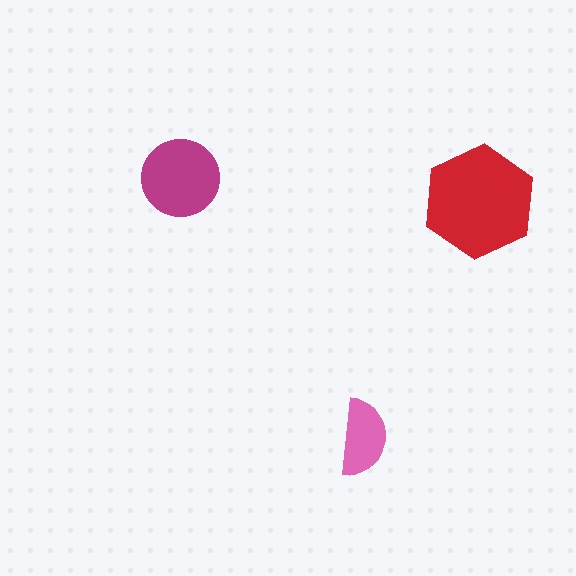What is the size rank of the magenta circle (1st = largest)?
2nd.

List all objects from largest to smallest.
The red hexagon, the magenta circle, the pink semicircle.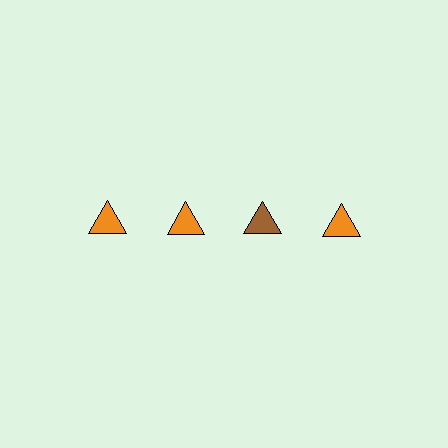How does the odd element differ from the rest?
It has a different color: brown instead of orange.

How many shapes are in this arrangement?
There are 4 shapes arranged in a grid pattern.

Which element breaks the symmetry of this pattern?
The brown triangle in the top row, center column breaks the symmetry. All other shapes are orange triangles.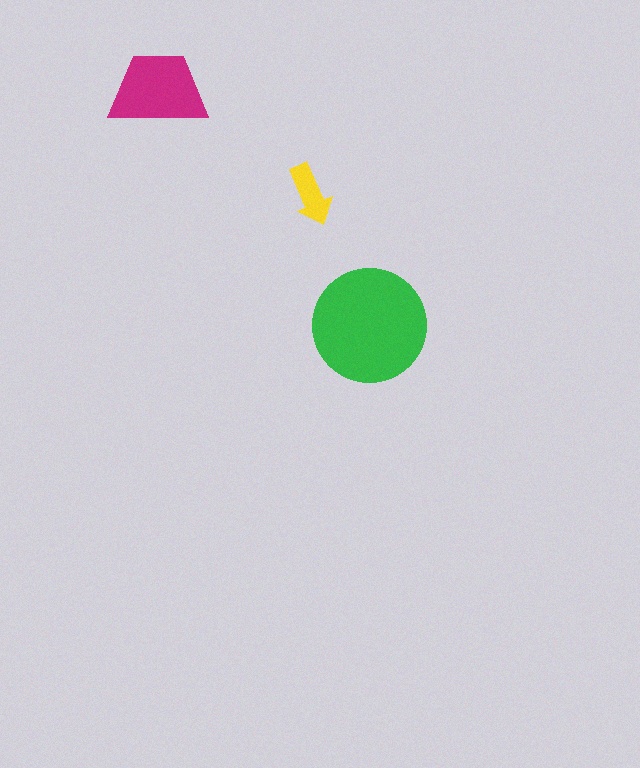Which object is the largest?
The green circle.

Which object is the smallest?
The yellow arrow.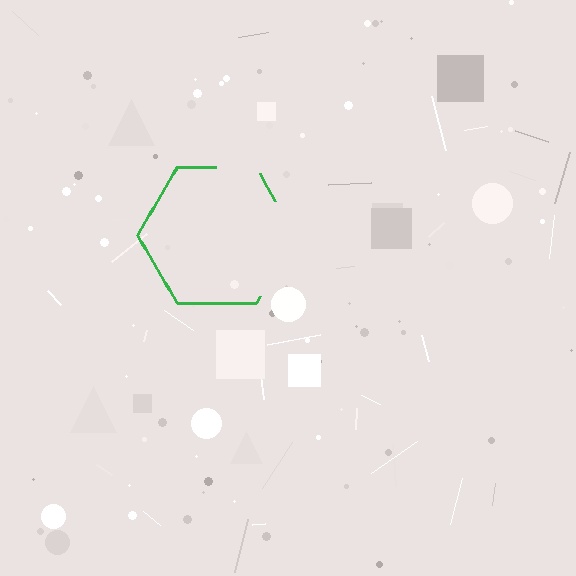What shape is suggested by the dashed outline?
The dashed outline suggests a hexagon.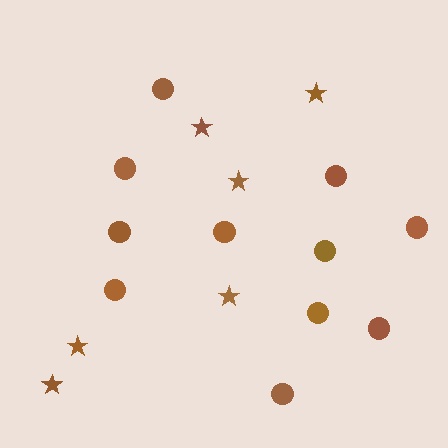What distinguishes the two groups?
There are 2 groups: one group of stars (6) and one group of circles (11).